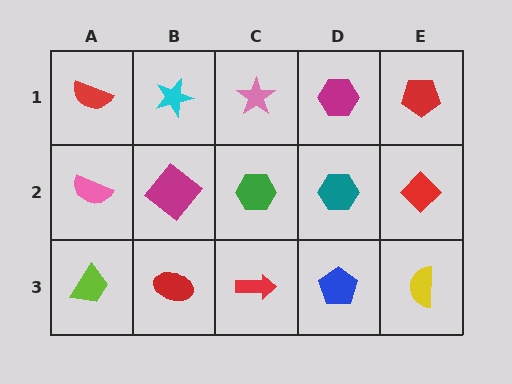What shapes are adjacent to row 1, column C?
A green hexagon (row 2, column C), a cyan star (row 1, column B), a magenta hexagon (row 1, column D).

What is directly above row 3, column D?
A teal hexagon.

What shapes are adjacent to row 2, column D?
A magenta hexagon (row 1, column D), a blue pentagon (row 3, column D), a green hexagon (row 2, column C), a red diamond (row 2, column E).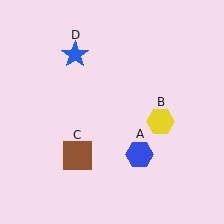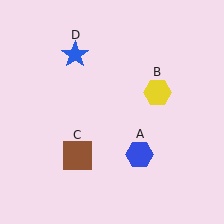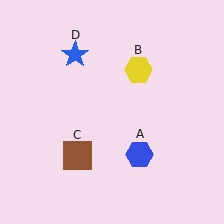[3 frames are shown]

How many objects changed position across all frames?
1 object changed position: yellow hexagon (object B).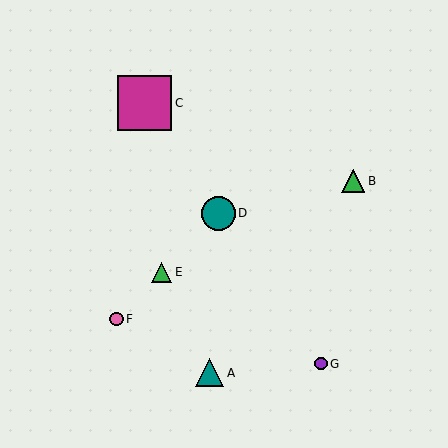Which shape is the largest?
The magenta square (labeled C) is the largest.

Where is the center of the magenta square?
The center of the magenta square is at (145, 103).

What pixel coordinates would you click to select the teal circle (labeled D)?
Click at (218, 213) to select the teal circle D.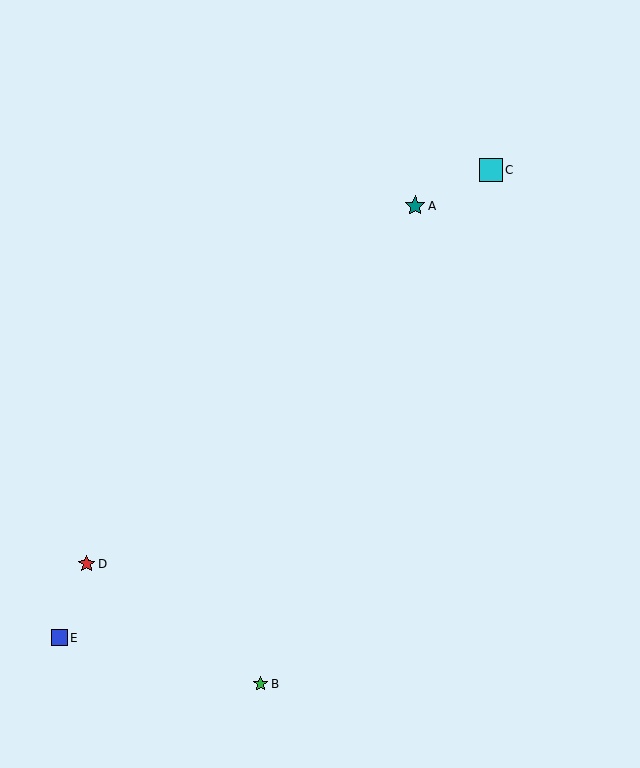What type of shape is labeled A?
Shape A is a teal star.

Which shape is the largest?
The cyan square (labeled C) is the largest.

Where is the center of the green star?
The center of the green star is at (261, 684).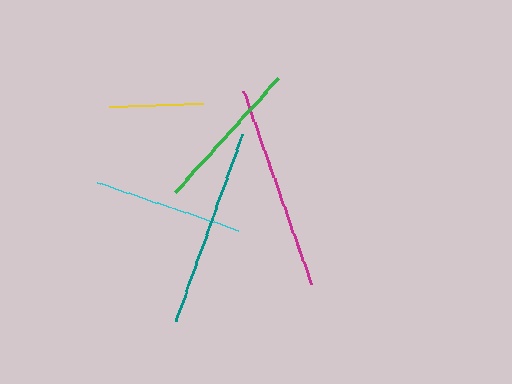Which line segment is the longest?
The magenta line is the longest at approximately 204 pixels.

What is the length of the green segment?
The green segment is approximately 154 pixels long.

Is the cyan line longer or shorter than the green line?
The green line is longer than the cyan line.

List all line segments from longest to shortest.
From longest to shortest: magenta, teal, green, cyan, yellow.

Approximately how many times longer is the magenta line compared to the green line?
The magenta line is approximately 1.3 times the length of the green line.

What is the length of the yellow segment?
The yellow segment is approximately 94 pixels long.